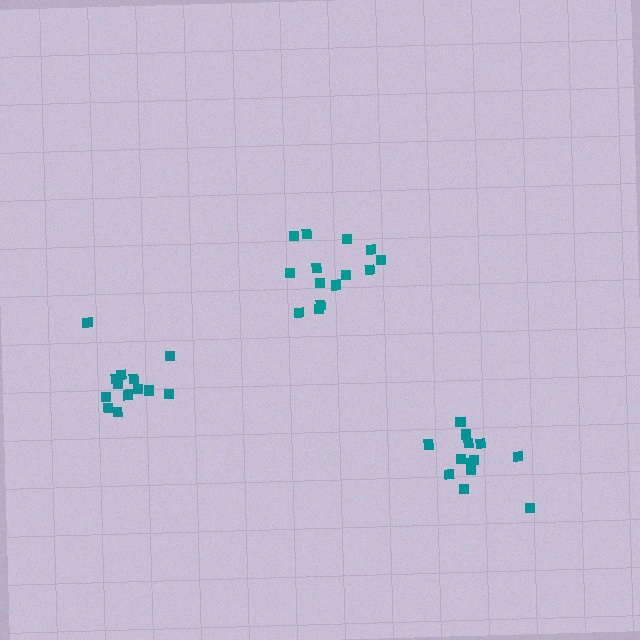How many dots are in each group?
Group 1: 14 dots, Group 2: 14 dots, Group 3: 13 dots (41 total).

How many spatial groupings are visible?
There are 3 spatial groupings.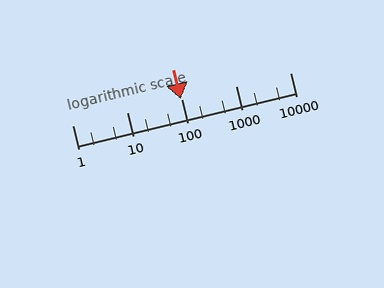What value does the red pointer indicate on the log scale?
The pointer indicates approximately 98.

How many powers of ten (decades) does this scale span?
The scale spans 4 decades, from 1 to 10000.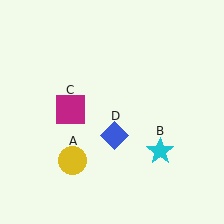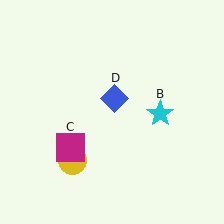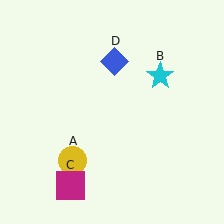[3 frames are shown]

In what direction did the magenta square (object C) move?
The magenta square (object C) moved down.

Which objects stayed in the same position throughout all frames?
Yellow circle (object A) remained stationary.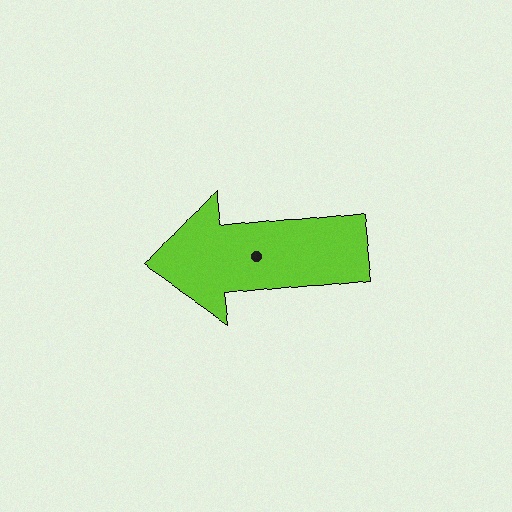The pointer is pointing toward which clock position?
Roughly 9 o'clock.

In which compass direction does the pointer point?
West.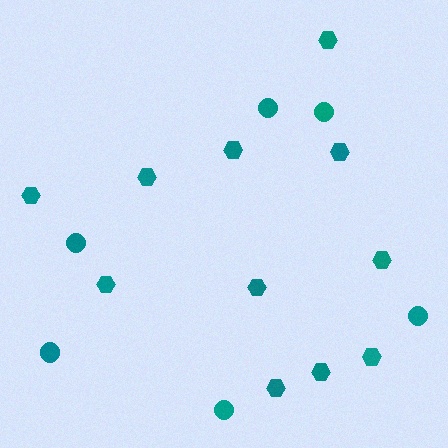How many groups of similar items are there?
There are 2 groups: one group of circles (6) and one group of hexagons (11).